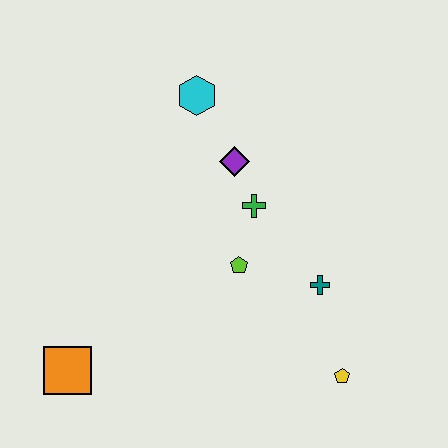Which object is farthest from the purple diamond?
The orange square is farthest from the purple diamond.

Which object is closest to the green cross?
The purple diamond is closest to the green cross.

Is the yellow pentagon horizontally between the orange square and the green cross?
No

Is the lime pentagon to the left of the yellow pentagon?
Yes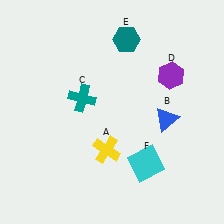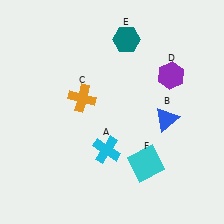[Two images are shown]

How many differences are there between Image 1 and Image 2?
There are 2 differences between the two images.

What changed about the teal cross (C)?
In Image 1, C is teal. In Image 2, it changed to orange.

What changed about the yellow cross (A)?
In Image 1, A is yellow. In Image 2, it changed to cyan.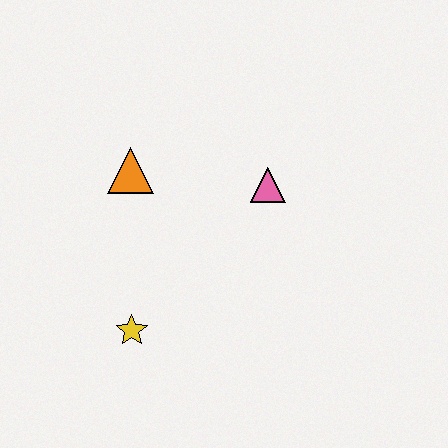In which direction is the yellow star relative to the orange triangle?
The yellow star is below the orange triangle.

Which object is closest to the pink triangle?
The orange triangle is closest to the pink triangle.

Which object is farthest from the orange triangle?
The yellow star is farthest from the orange triangle.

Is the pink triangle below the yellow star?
No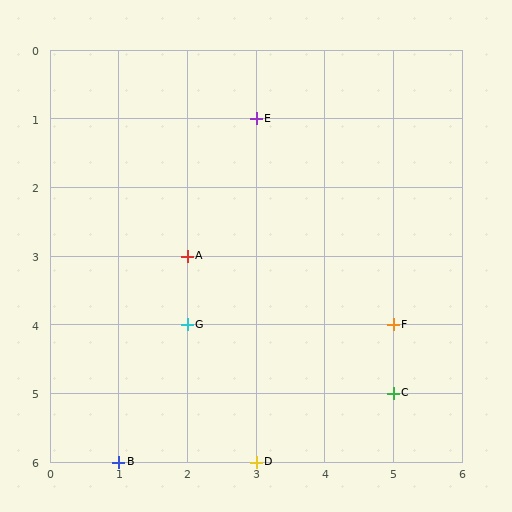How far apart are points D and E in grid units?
Points D and E are 5 rows apart.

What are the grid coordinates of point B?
Point B is at grid coordinates (1, 6).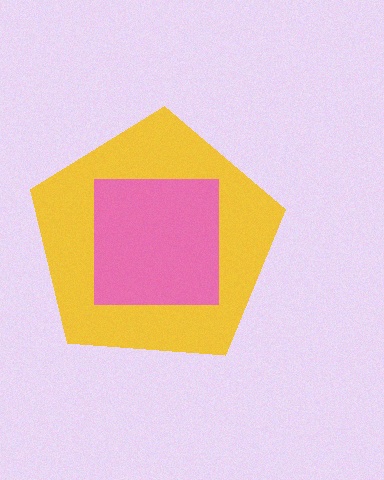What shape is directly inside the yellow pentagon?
The pink square.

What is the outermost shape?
The yellow pentagon.